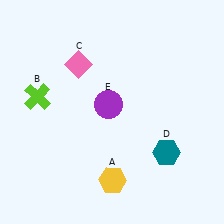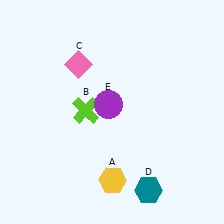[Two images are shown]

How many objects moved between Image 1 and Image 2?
2 objects moved between the two images.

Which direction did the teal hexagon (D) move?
The teal hexagon (D) moved down.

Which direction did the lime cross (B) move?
The lime cross (B) moved right.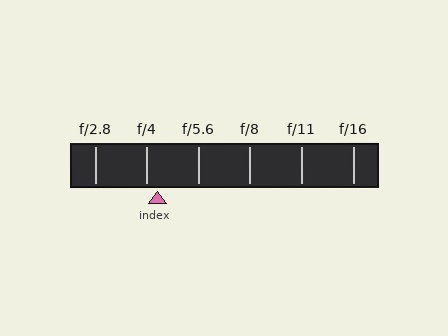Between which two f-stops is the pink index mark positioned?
The index mark is between f/4 and f/5.6.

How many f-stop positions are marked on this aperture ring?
There are 6 f-stop positions marked.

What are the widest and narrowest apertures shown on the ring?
The widest aperture shown is f/2.8 and the narrowest is f/16.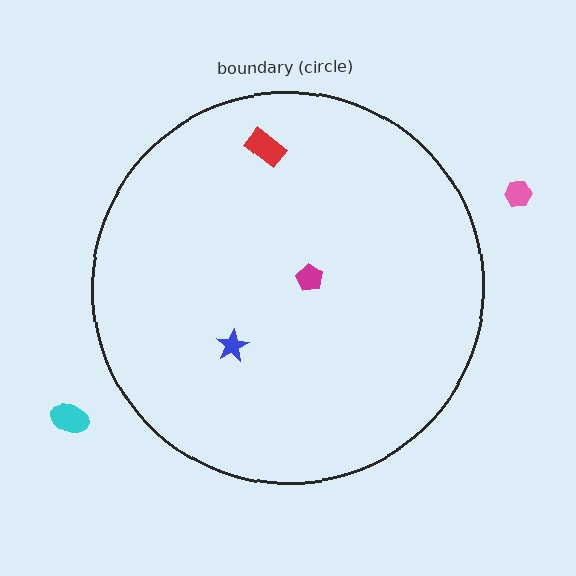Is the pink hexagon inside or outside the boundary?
Outside.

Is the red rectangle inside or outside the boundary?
Inside.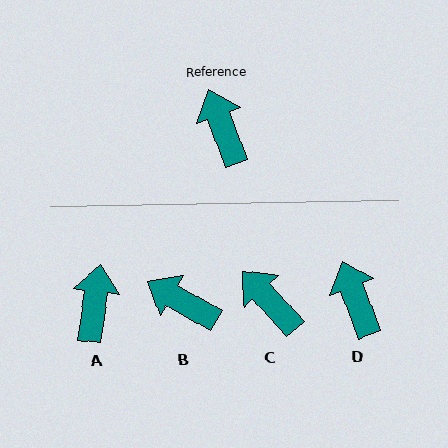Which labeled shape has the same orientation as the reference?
D.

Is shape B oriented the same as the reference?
No, it is off by about 40 degrees.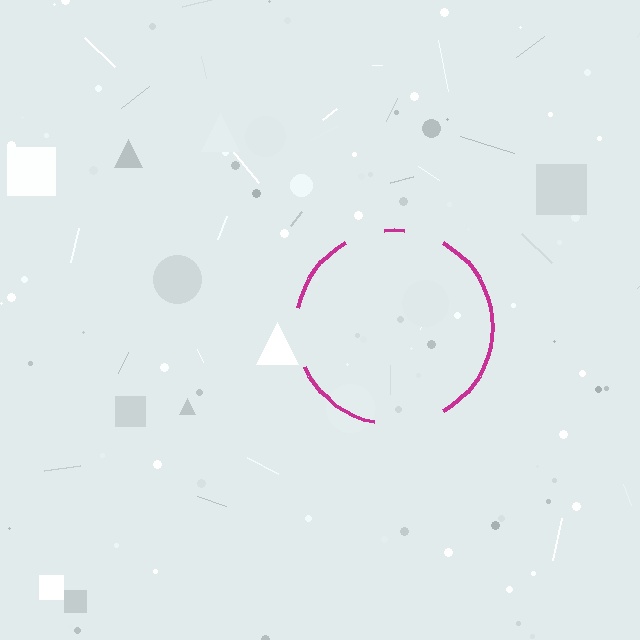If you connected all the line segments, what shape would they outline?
They would outline a circle.